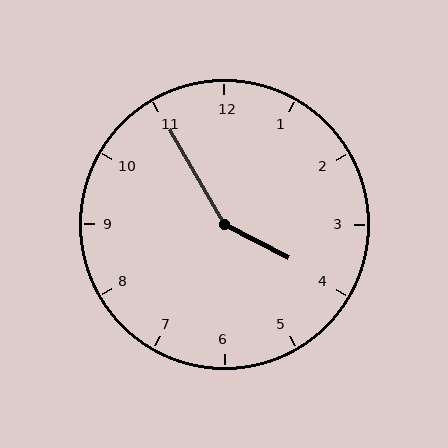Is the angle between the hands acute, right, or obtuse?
It is obtuse.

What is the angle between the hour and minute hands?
Approximately 148 degrees.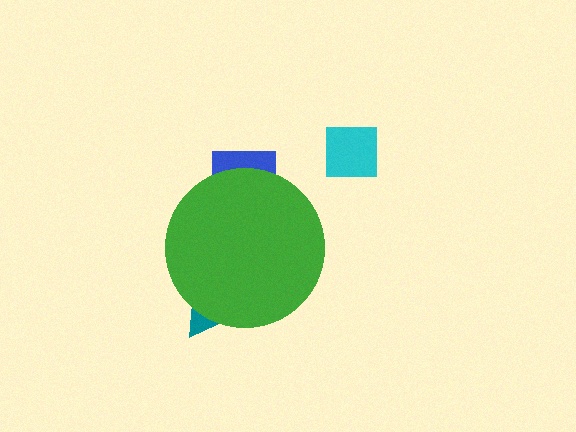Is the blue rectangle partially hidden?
Yes, the blue rectangle is partially hidden behind the green circle.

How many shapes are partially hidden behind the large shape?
2 shapes are partially hidden.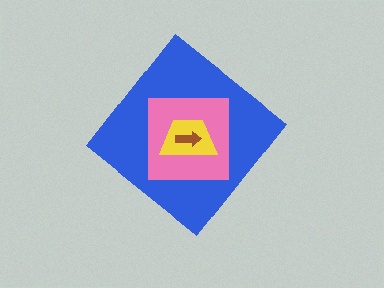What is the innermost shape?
The brown arrow.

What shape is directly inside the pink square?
The yellow trapezoid.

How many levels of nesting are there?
4.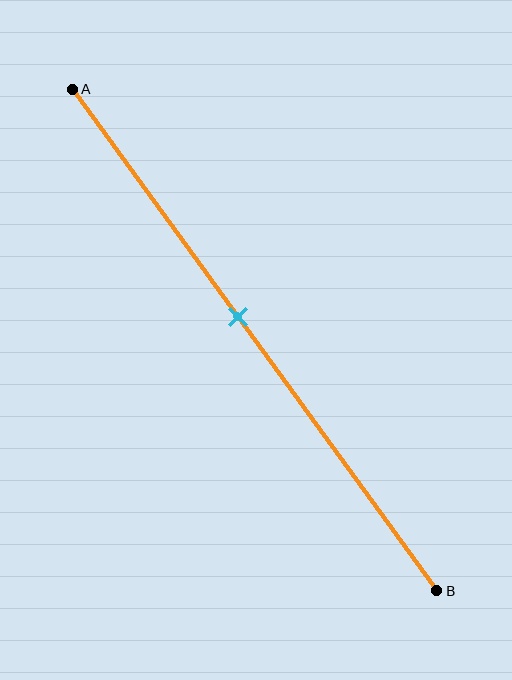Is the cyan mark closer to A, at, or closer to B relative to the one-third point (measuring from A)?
The cyan mark is closer to point B than the one-third point of segment AB.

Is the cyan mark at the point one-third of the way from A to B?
No, the mark is at about 45% from A, not at the 33% one-third point.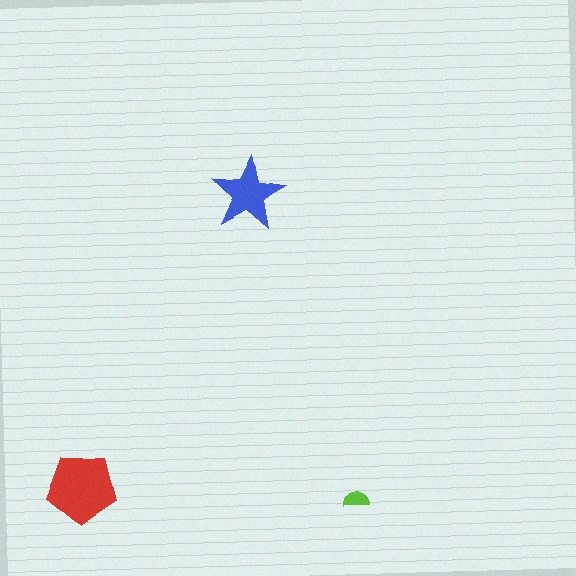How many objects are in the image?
There are 3 objects in the image.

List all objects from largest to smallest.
The red pentagon, the blue star, the lime semicircle.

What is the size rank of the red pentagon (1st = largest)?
1st.